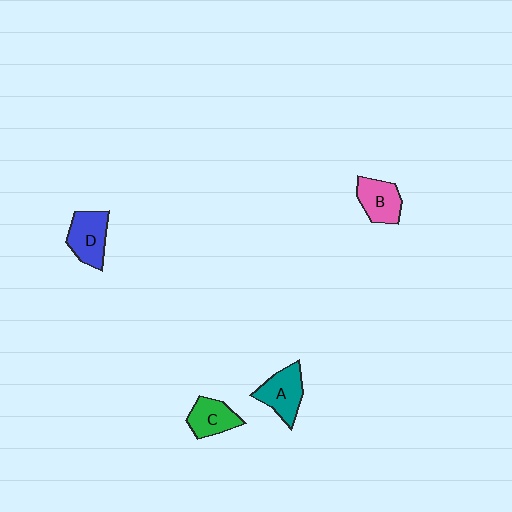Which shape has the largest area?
Shape D (blue).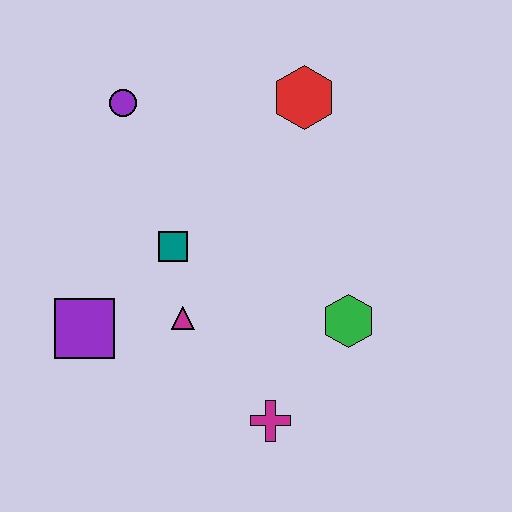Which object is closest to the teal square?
The magenta triangle is closest to the teal square.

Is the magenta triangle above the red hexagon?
No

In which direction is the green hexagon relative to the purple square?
The green hexagon is to the right of the purple square.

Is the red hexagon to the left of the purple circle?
No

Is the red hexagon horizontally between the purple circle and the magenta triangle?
No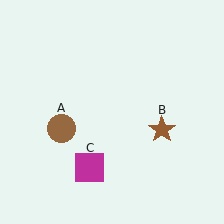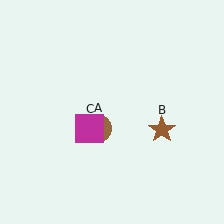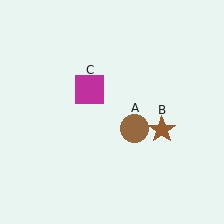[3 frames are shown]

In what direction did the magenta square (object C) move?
The magenta square (object C) moved up.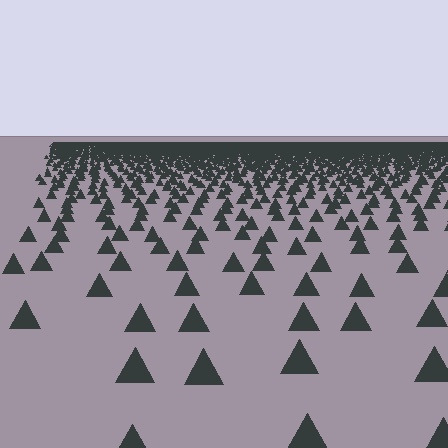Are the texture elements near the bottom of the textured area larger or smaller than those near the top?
Larger. Near the bottom, elements are closer to the viewer and appear at a bigger on-screen size.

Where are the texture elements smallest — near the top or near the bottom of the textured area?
Near the top.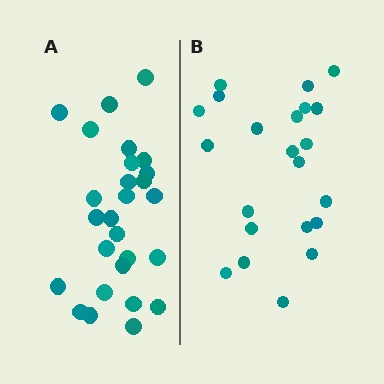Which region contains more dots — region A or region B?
Region A (the left region) has more dots.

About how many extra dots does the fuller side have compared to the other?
Region A has about 5 more dots than region B.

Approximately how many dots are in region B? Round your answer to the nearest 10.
About 20 dots. (The exact count is 22, which rounds to 20.)